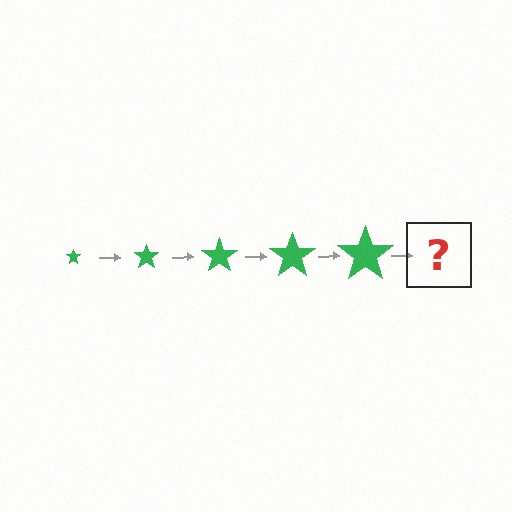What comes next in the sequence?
The next element should be a green star, larger than the previous one.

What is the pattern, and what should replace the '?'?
The pattern is that the star gets progressively larger each step. The '?' should be a green star, larger than the previous one.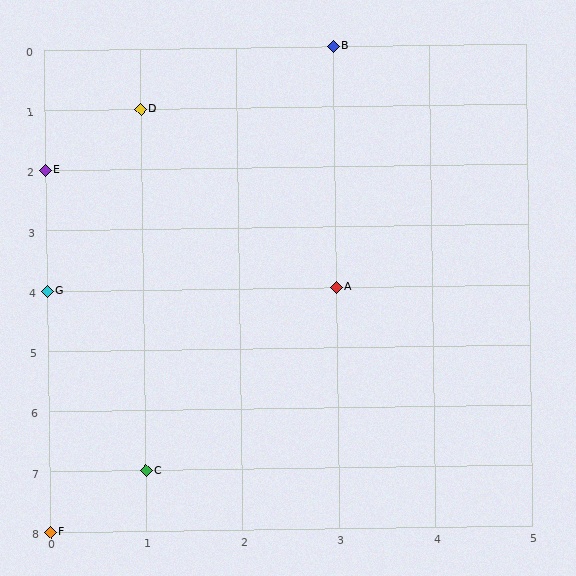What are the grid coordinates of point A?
Point A is at grid coordinates (3, 4).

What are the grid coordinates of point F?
Point F is at grid coordinates (0, 8).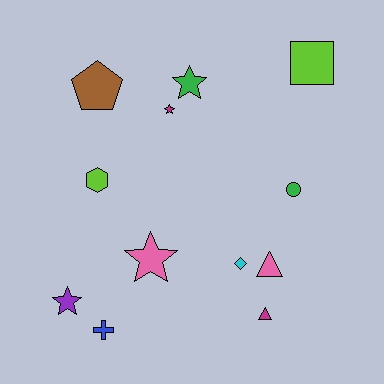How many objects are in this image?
There are 12 objects.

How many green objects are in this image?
There are 2 green objects.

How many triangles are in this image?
There are 2 triangles.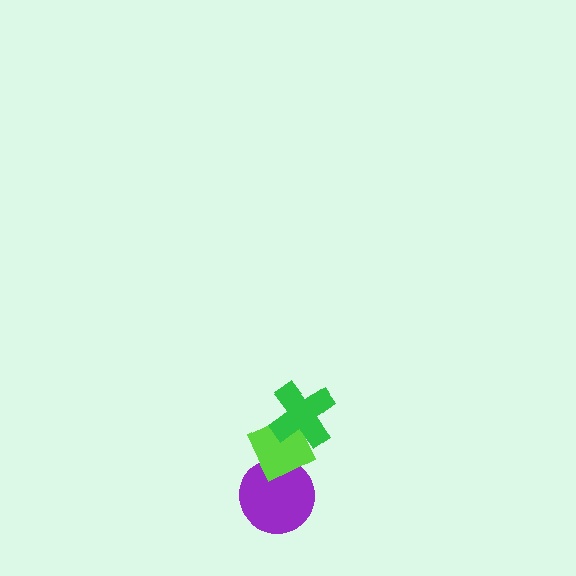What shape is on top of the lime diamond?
The green cross is on top of the lime diamond.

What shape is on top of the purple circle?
The lime diamond is on top of the purple circle.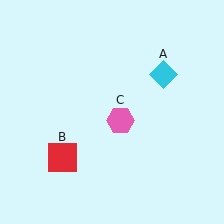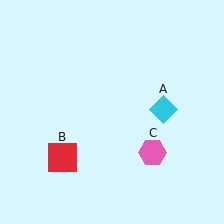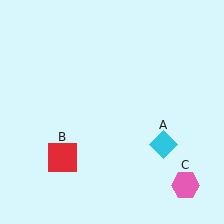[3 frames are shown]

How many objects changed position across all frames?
2 objects changed position: cyan diamond (object A), pink hexagon (object C).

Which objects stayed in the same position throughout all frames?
Red square (object B) remained stationary.